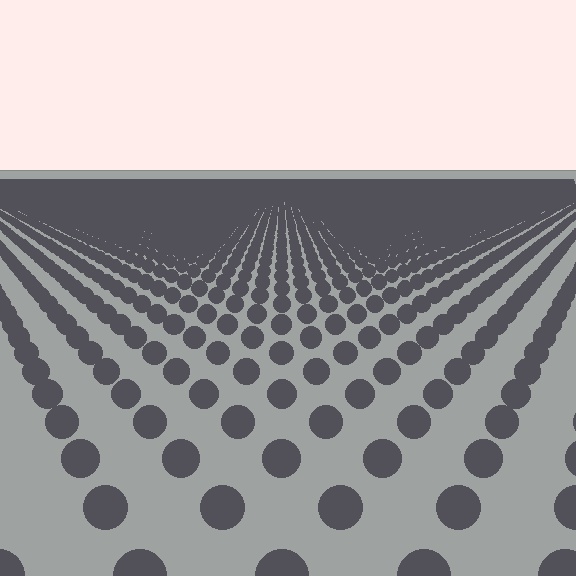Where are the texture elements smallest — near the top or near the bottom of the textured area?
Near the top.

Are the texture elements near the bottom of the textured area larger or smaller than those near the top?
Larger. Near the bottom, elements are closer to the viewer and appear at a bigger on-screen size.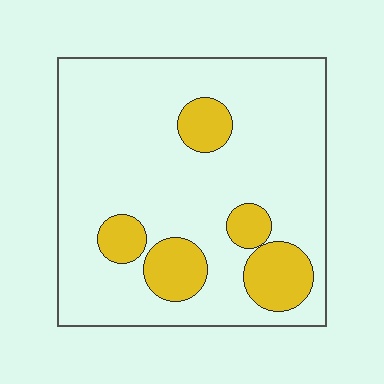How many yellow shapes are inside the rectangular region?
5.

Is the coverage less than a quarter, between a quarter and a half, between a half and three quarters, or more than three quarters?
Less than a quarter.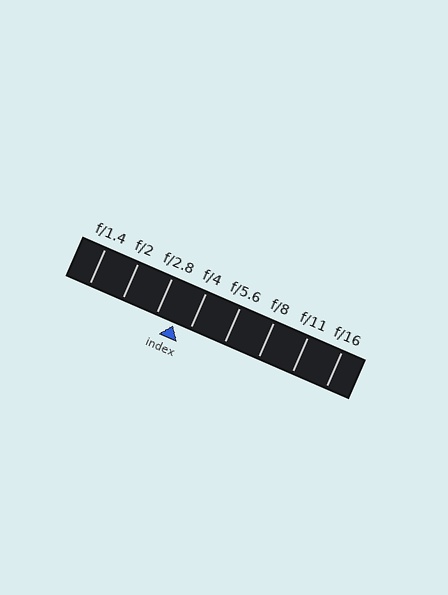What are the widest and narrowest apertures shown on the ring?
The widest aperture shown is f/1.4 and the narrowest is f/16.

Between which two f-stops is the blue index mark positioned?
The index mark is between f/2.8 and f/4.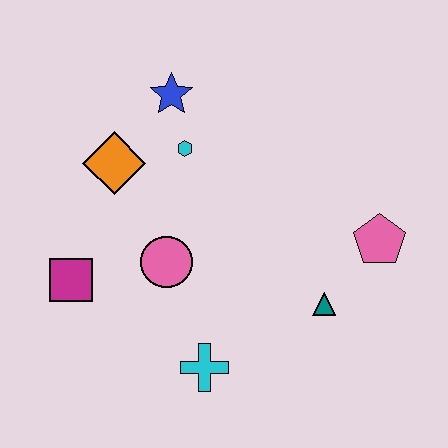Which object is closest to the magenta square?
The pink circle is closest to the magenta square.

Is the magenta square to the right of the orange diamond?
No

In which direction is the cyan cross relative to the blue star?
The cyan cross is below the blue star.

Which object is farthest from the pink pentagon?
The magenta square is farthest from the pink pentagon.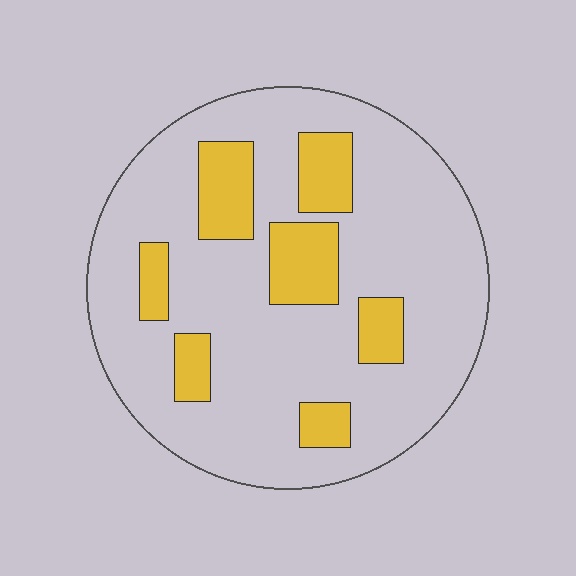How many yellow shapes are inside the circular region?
7.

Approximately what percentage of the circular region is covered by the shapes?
Approximately 20%.